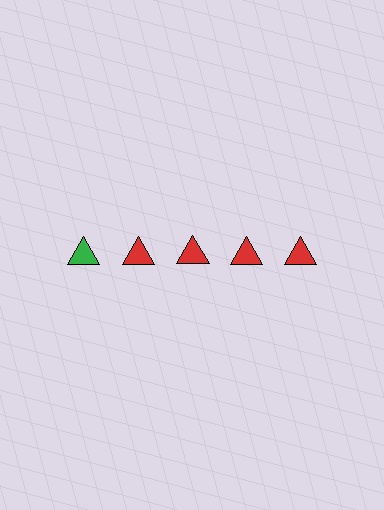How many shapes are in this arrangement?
There are 5 shapes arranged in a grid pattern.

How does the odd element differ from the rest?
It has a different color: green instead of red.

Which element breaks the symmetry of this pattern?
The green triangle in the top row, leftmost column breaks the symmetry. All other shapes are red triangles.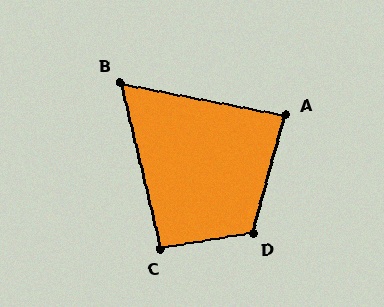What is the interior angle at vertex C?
Approximately 94 degrees (approximately right).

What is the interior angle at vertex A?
Approximately 86 degrees (approximately right).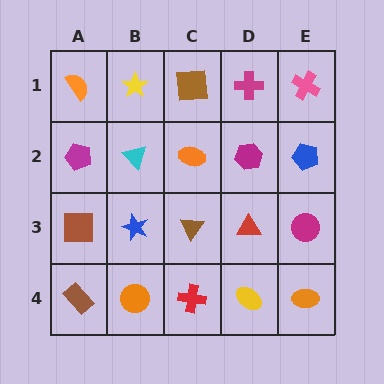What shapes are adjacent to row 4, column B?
A blue star (row 3, column B), a brown rectangle (row 4, column A), a red cross (row 4, column C).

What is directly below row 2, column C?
A brown triangle.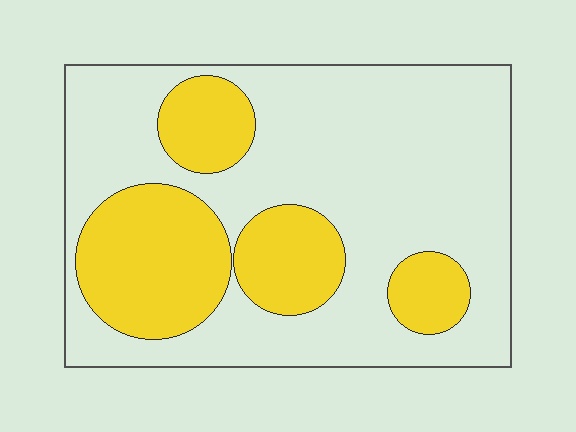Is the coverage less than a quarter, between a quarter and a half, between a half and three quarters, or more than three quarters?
Between a quarter and a half.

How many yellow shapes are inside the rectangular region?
4.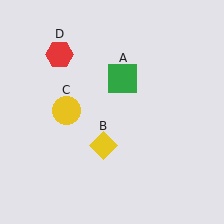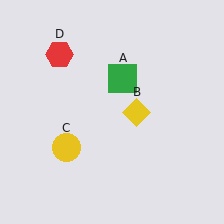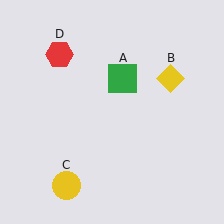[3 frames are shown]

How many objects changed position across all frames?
2 objects changed position: yellow diamond (object B), yellow circle (object C).